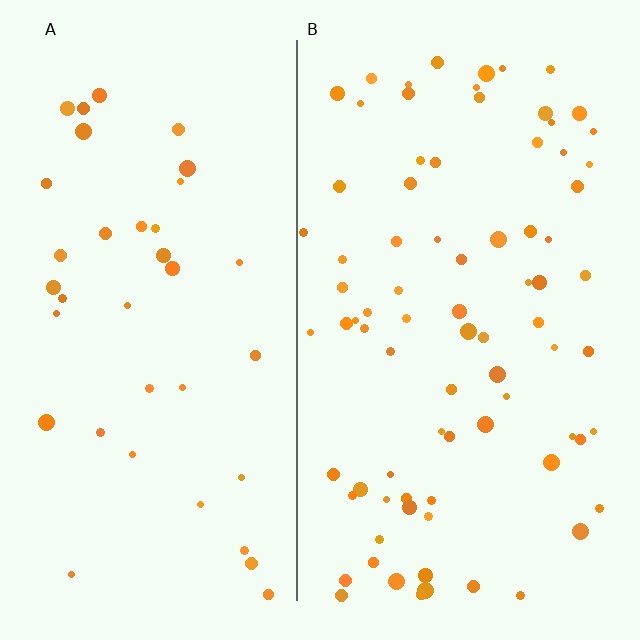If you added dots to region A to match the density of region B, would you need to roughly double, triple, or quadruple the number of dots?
Approximately double.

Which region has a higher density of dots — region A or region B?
B (the right).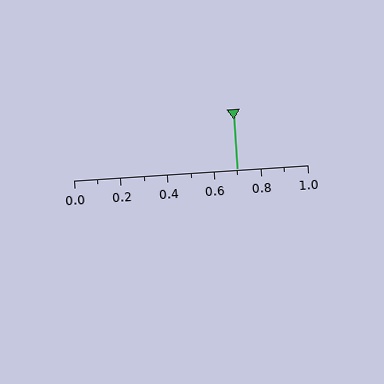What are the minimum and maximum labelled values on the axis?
The axis runs from 0.0 to 1.0.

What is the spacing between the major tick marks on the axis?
The major ticks are spaced 0.2 apart.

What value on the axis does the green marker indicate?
The marker indicates approximately 0.7.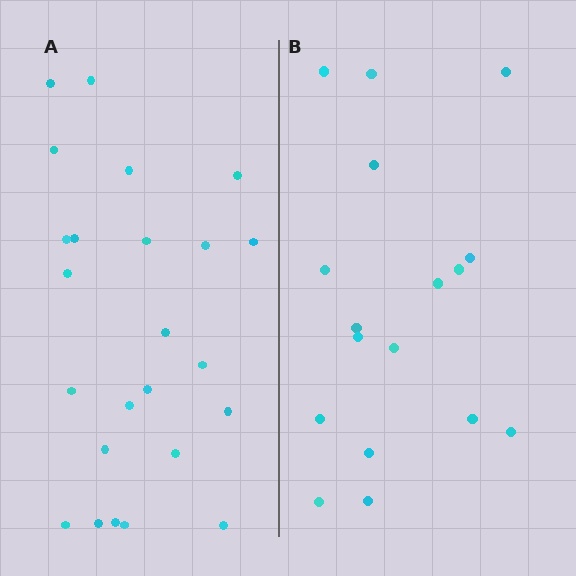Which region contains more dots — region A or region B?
Region A (the left region) has more dots.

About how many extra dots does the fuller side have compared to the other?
Region A has roughly 8 or so more dots than region B.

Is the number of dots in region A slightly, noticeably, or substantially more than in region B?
Region A has noticeably more, but not dramatically so. The ratio is roughly 1.4 to 1.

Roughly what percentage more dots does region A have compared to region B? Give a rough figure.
About 40% more.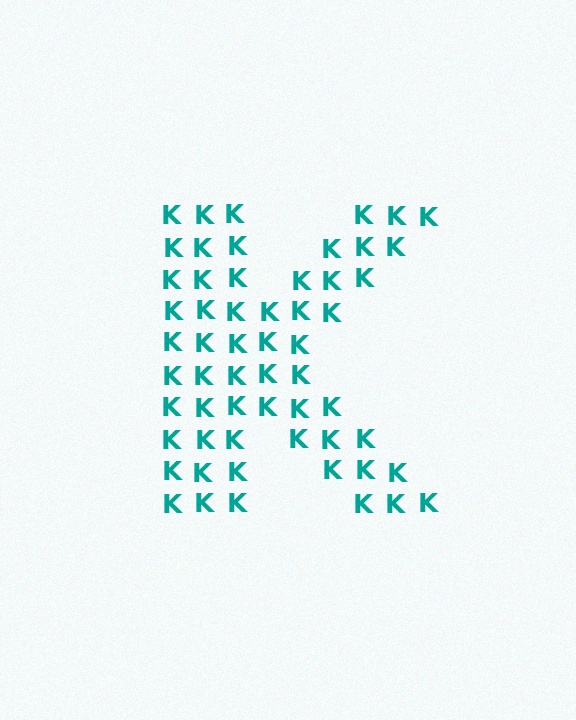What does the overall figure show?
The overall figure shows the letter K.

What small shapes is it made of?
It is made of small letter K's.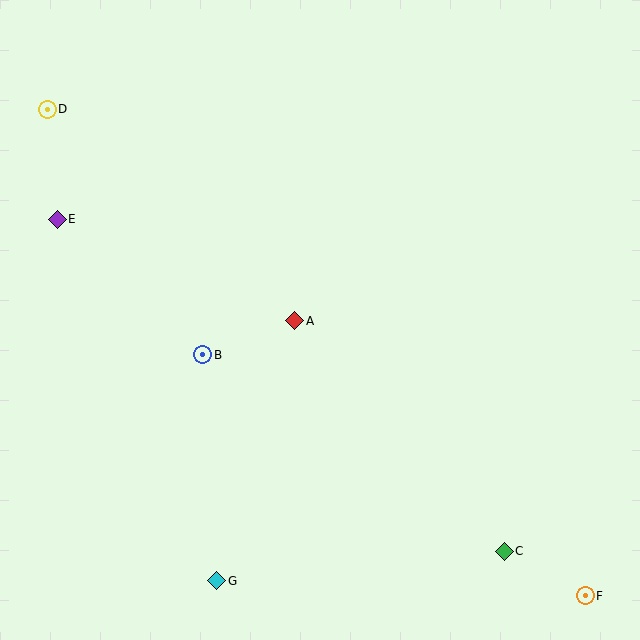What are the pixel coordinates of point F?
Point F is at (585, 596).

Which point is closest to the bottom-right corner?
Point F is closest to the bottom-right corner.